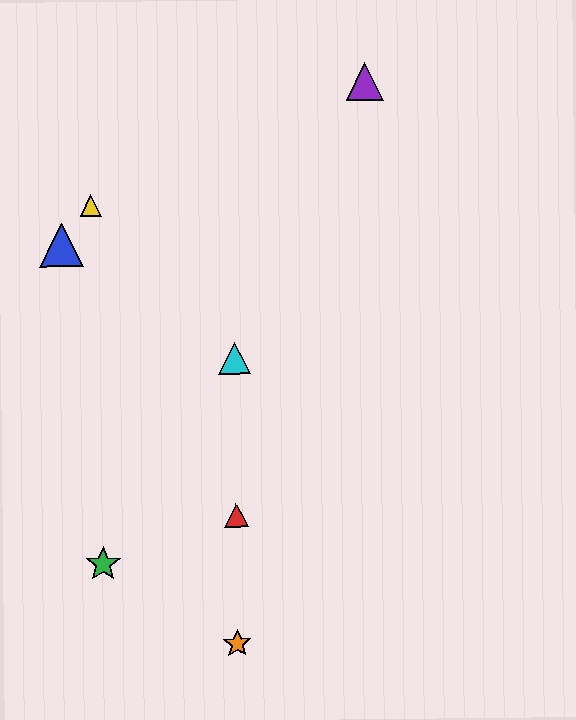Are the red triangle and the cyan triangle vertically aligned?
Yes, both are at x≈236.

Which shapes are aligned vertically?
The red triangle, the orange star, the cyan triangle are aligned vertically.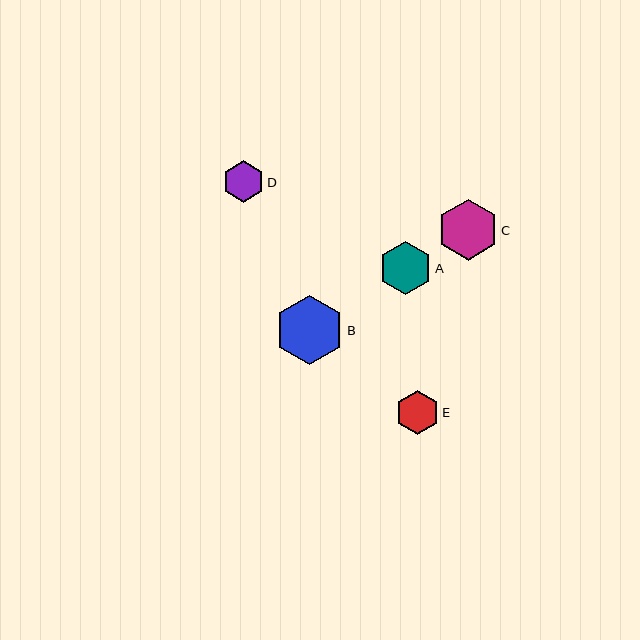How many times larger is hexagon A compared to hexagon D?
Hexagon A is approximately 1.3 times the size of hexagon D.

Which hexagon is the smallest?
Hexagon D is the smallest with a size of approximately 41 pixels.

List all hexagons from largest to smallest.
From largest to smallest: B, C, A, E, D.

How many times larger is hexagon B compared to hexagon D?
Hexagon B is approximately 1.7 times the size of hexagon D.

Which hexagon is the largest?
Hexagon B is the largest with a size of approximately 69 pixels.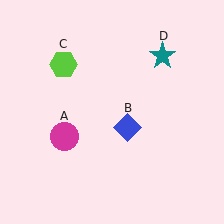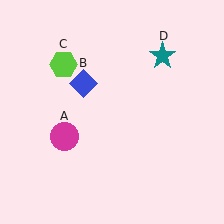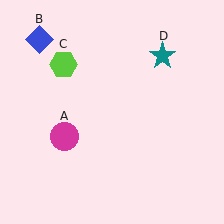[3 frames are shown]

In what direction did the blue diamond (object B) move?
The blue diamond (object B) moved up and to the left.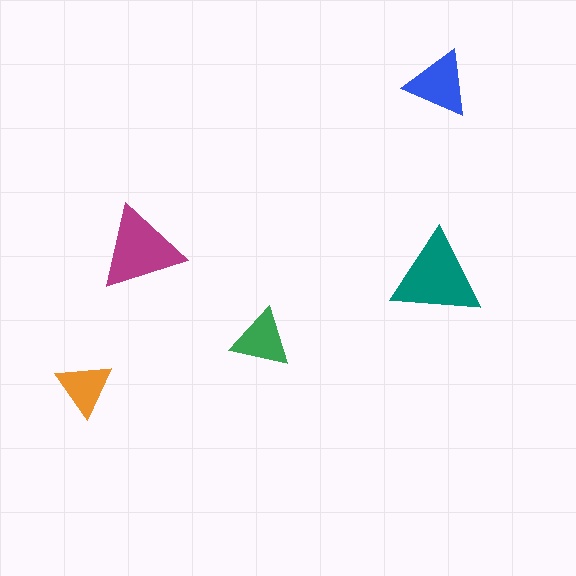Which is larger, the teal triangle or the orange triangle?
The teal one.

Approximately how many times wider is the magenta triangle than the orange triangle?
About 1.5 times wider.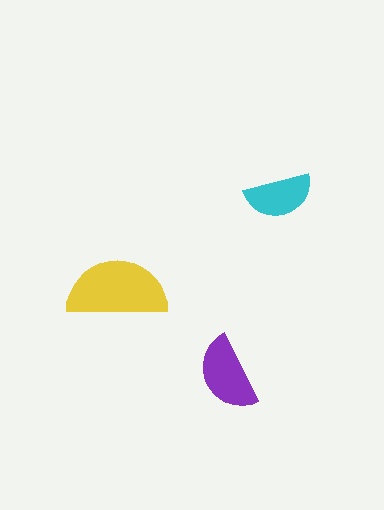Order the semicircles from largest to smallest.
the yellow one, the purple one, the cyan one.